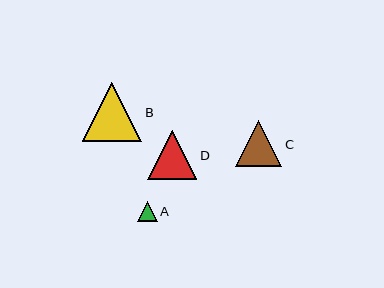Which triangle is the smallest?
Triangle A is the smallest with a size of approximately 20 pixels.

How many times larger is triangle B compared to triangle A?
Triangle B is approximately 3.0 times the size of triangle A.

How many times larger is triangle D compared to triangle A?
Triangle D is approximately 2.5 times the size of triangle A.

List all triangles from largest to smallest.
From largest to smallest: B, D, C, A.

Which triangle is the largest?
Triangle B is the largest with a size of approximately 59 pixels.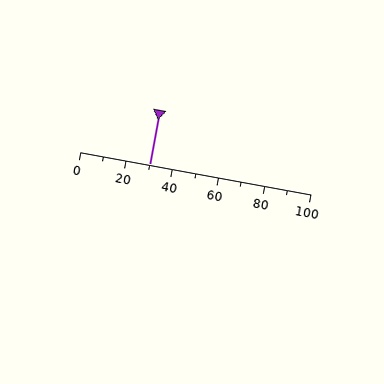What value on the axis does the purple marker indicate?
The marker indicates approximately 30.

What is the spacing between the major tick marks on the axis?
The major ticks are spaced 20 apart.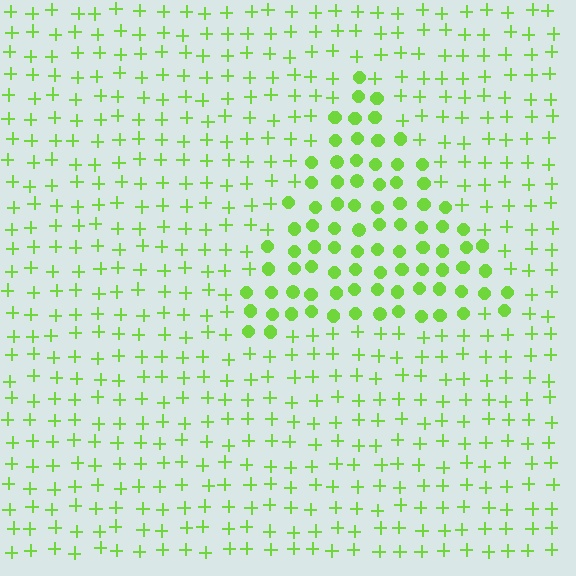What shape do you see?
I see a triangle.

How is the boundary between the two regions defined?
The boundary is defined by a change in element shape: circles inside vs. plus signs outside. All elements share the same color and spacing.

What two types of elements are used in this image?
The image uses circles inside the triangle region and plus signs outside it.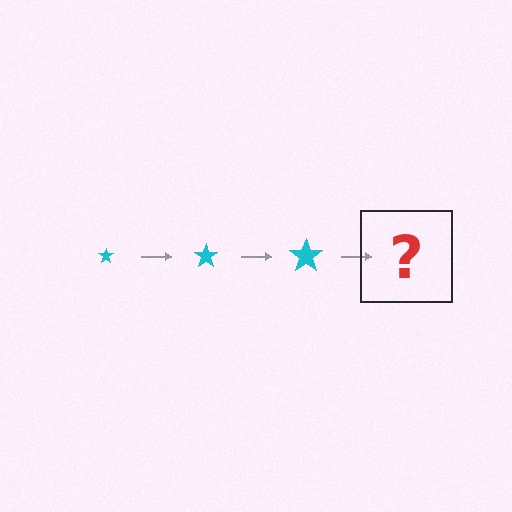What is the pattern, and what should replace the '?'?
The pattern is that the star gets progressively larger each step. The '?' should be a cyan star, larger than the previous one.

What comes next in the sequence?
The next element should be a cyan star, larger than the previous one.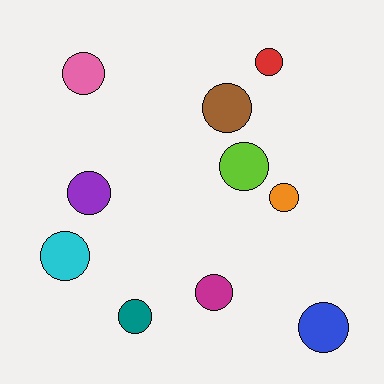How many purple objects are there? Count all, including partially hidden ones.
There is 1 purple object.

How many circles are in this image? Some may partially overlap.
There are 10 circles.